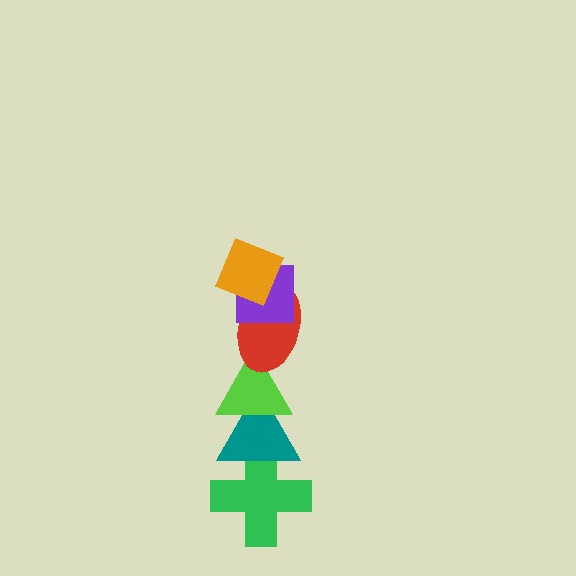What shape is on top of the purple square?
The orange diamond is on top of the purple square.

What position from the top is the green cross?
The green cross is 6th from the top.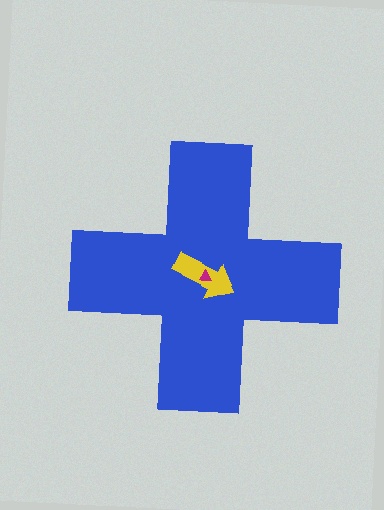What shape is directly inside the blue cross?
The yellow arrow.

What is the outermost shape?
The blue cross.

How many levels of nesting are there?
3.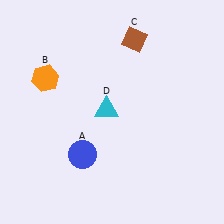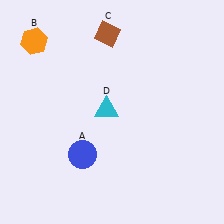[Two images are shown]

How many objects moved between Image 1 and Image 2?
2 objects moved between the two images.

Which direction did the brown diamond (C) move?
The brown diamond (C) moved left.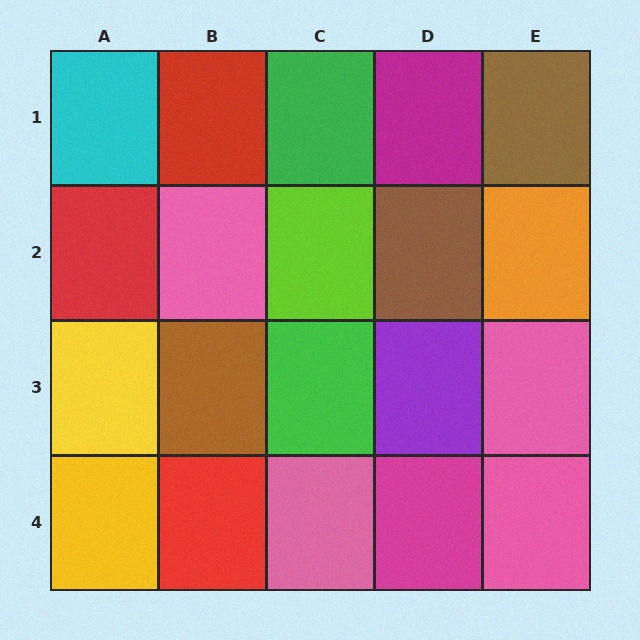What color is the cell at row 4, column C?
Pink.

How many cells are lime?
1 cell is lime.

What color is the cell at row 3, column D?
Purple.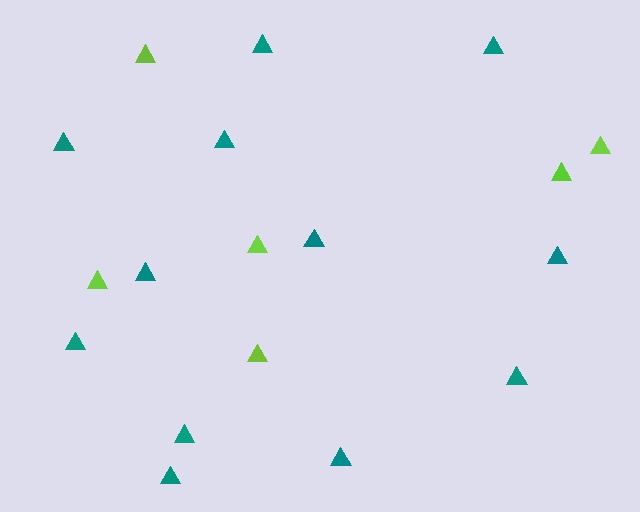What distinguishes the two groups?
There are 2 groups: one group of lime triangles (6) and one group of teal triangles (12).